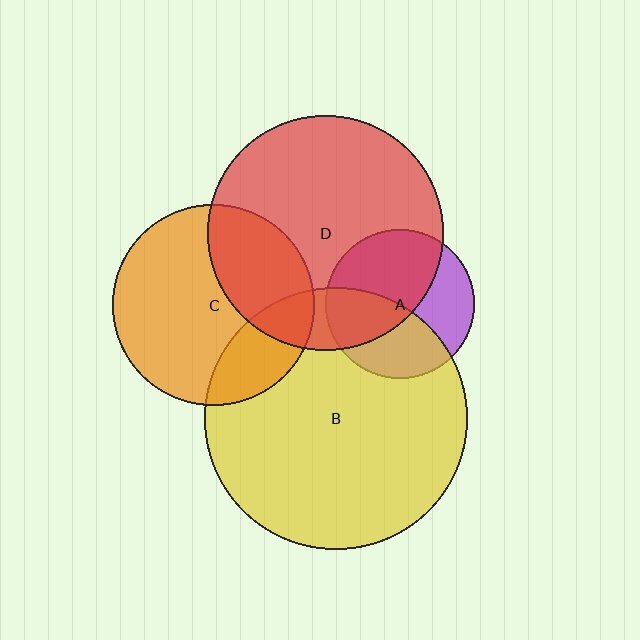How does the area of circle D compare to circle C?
Approximately 1.4 times.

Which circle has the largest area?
Circle B (yellow).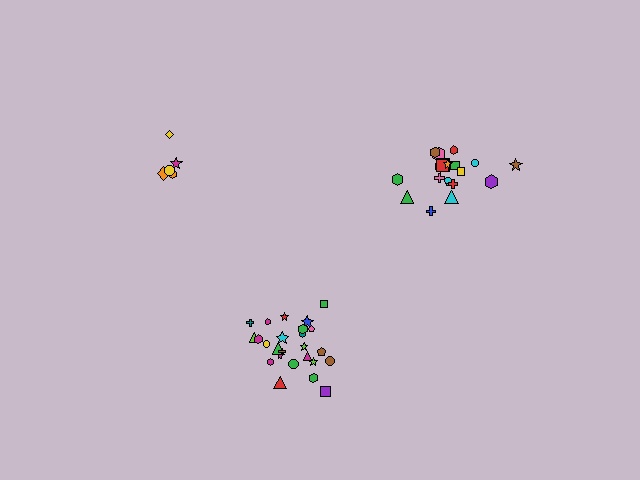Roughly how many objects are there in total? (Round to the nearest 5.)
Roughly 50 objects in total.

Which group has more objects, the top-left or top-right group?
The top-right group.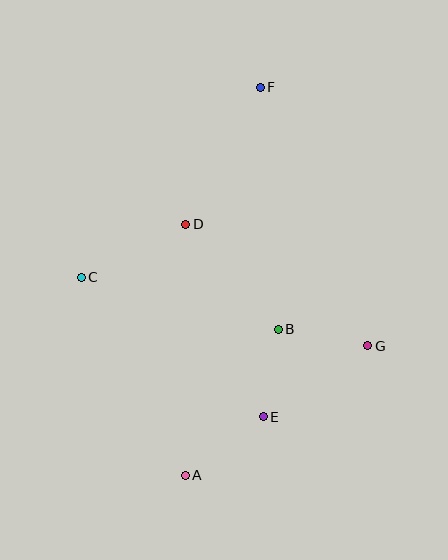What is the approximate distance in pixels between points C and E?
The distance between C and E is approximately 229 pixels.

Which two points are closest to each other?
Points B and E are closest to each other.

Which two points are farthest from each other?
Points A and F are farthest from each other.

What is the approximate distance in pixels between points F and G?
The distance between F and G is approximately 280 pixels.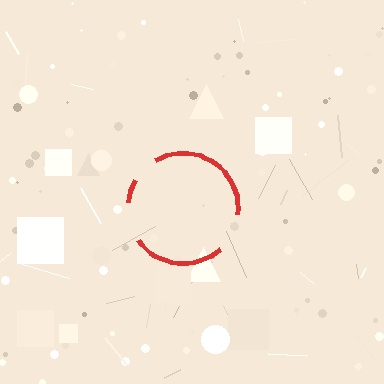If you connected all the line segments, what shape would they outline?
They would outline a circle.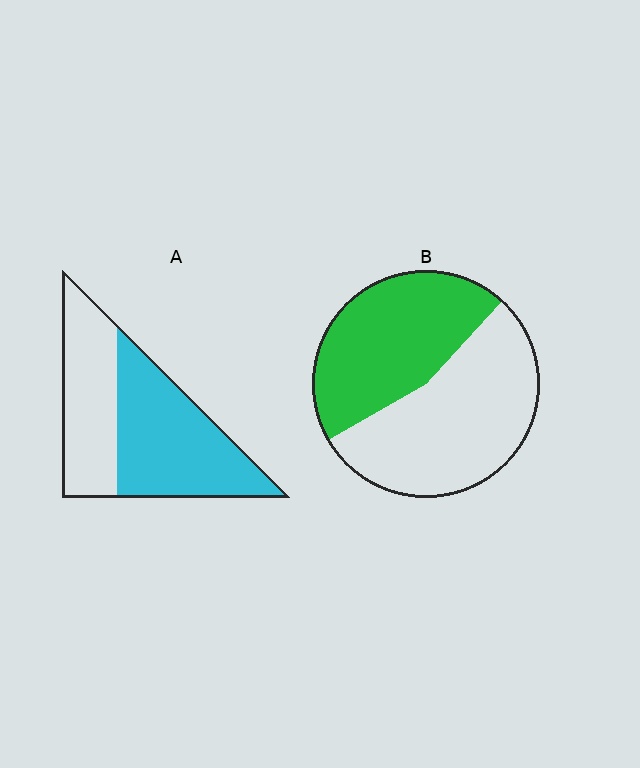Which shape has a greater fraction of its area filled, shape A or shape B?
Shape A.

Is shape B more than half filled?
No.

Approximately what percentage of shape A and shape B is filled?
A is approximately 60% and B is approximately 45%.